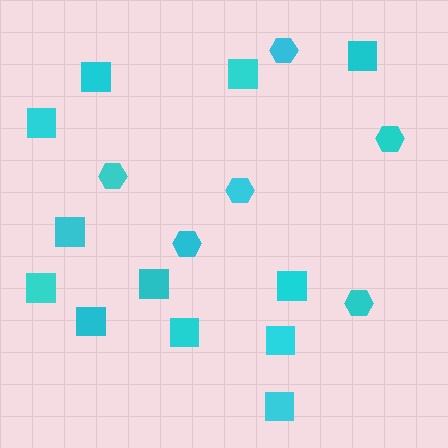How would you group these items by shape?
There are 2 groups: one group of hexagons (6) and one group of squares (12).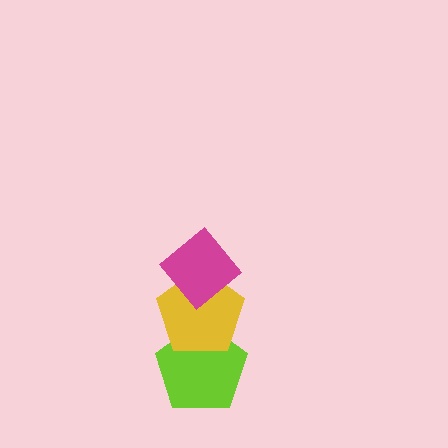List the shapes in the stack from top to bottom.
From top to bottom: the magenta diamond, the yellow pentagon, the lime pentagon.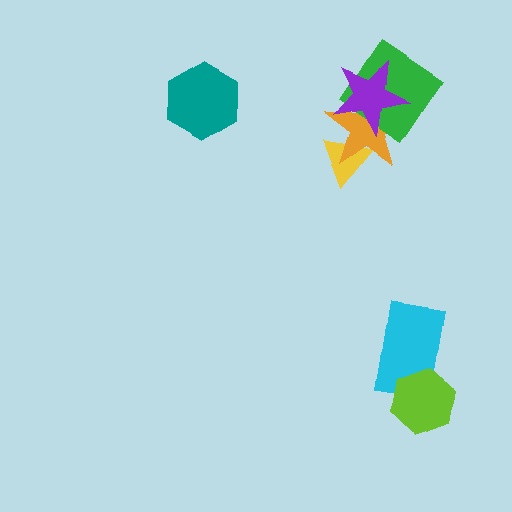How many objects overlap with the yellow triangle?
1 object overlaps with the yellow triangle.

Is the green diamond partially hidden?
Yes, it is partially covered by another shape.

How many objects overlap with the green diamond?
2 objects overlap with the green diamond.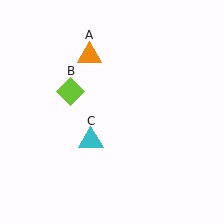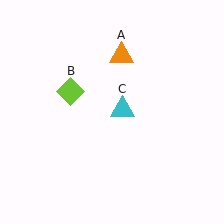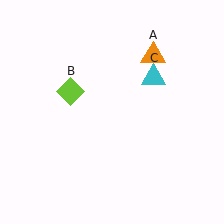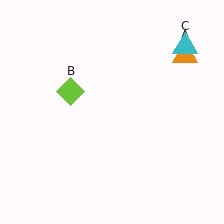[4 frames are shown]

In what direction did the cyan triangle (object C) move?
The cyan triangle (object C) moved up and to the right.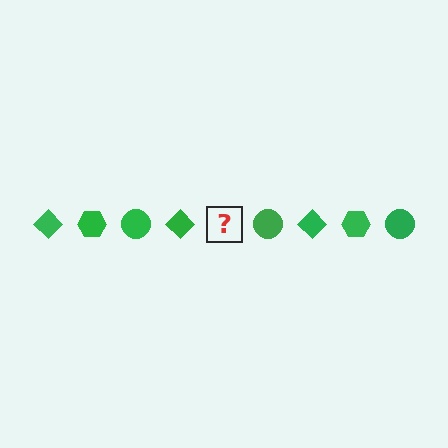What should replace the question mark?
The question mark should be replaced with a green hexagon.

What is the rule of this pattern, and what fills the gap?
The rule is that the pattern cycles through diamond, hexagon, circle shapes in green. The gap should be filled with a green hexagon.